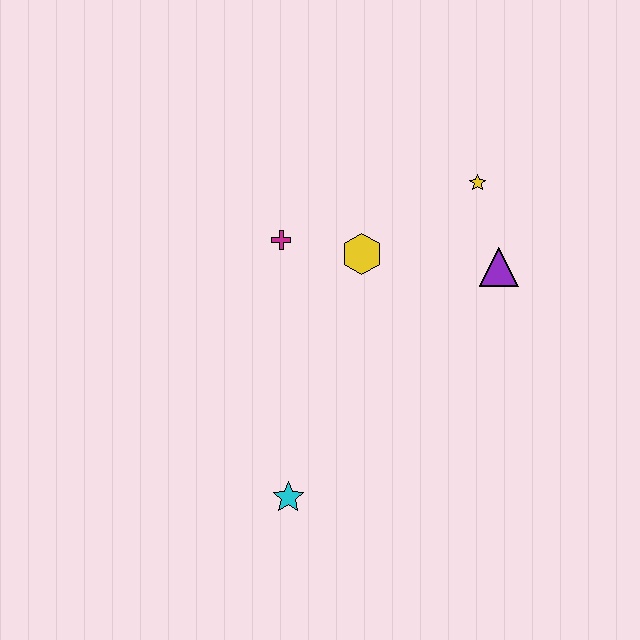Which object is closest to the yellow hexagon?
The magenta cross is closest to the yellow hexagon.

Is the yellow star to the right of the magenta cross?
Yes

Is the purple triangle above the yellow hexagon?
No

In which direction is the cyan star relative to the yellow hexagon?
The cyan star is below the yellow hexagon.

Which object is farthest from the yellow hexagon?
The cyan star is farthest from the yellow hexagon.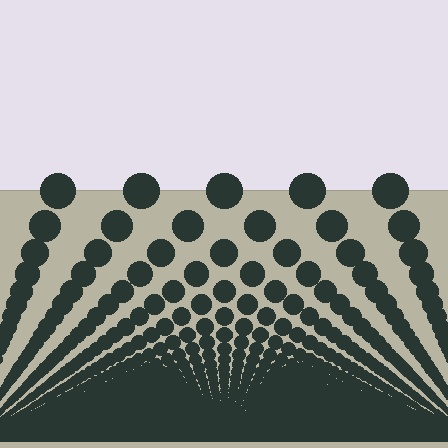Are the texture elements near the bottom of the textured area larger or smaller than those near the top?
Smaller. The gradient is inverted — elements near the bottom are smaller and denser.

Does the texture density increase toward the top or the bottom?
Density increases toward the bottom.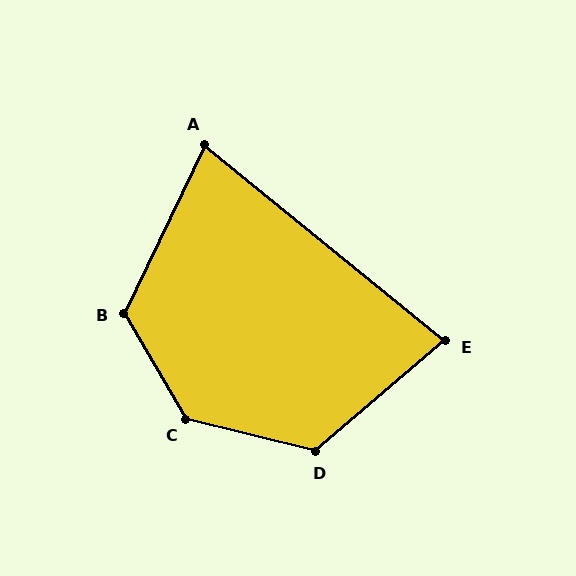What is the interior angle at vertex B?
Approximately 124 degrees (obtuse).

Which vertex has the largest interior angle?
C, at approximately 135 degrees.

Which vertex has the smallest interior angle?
A, at approximately 76 degrees.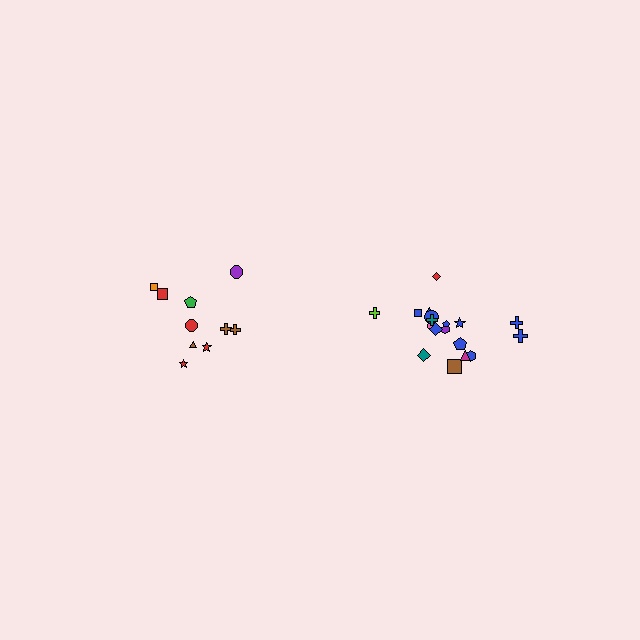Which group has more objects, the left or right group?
The right group.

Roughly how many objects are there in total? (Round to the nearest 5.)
Roughly 30 objects in total.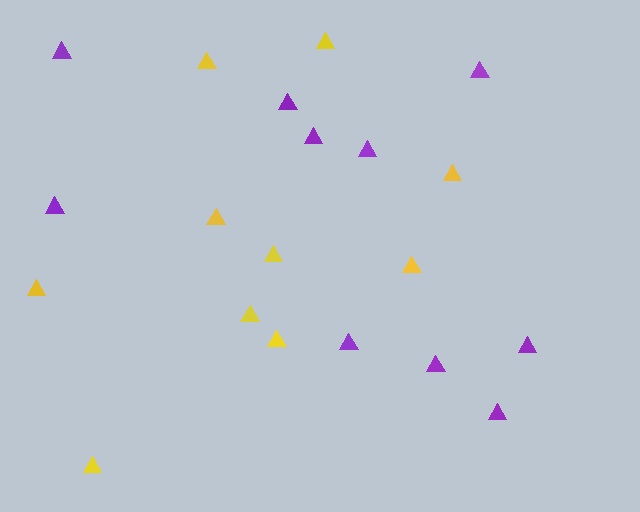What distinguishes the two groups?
There are 2 groups: one group of purple triangles (10) and one group of yellow triangles (10).